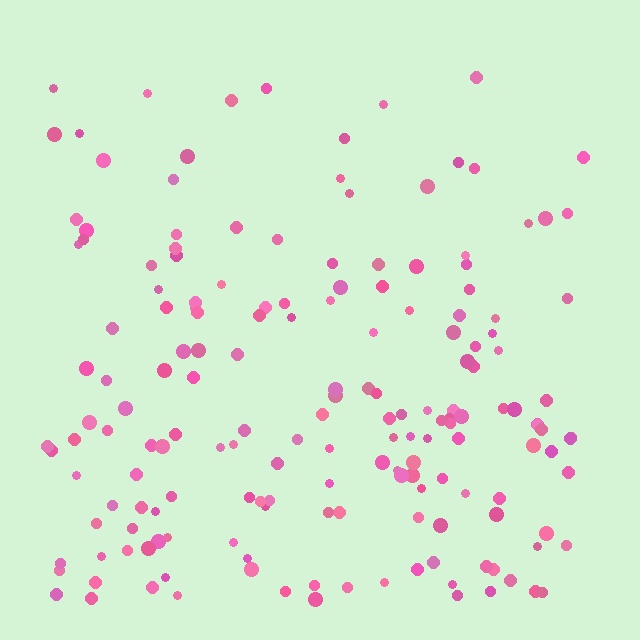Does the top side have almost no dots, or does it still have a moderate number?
Still a moderate number, just noticeably fewer than the bottom.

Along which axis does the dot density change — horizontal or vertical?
Vertical.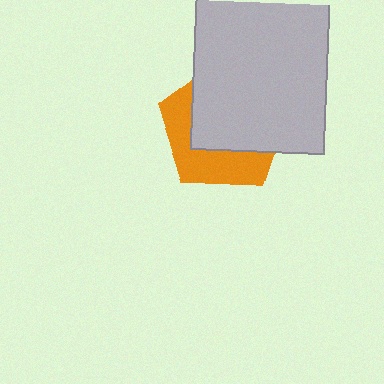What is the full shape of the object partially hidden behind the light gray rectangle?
The partially hidden object is an orange pentagon.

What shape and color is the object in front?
The object in front is a light gray rectangle.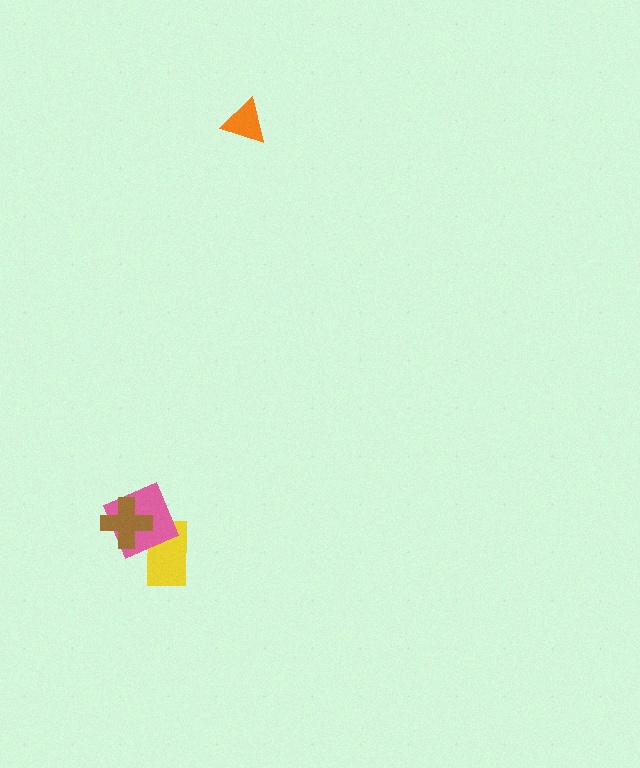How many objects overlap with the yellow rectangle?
2 objects overlap with the yellow rectangle.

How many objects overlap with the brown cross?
2 objects overlap with the brown cross.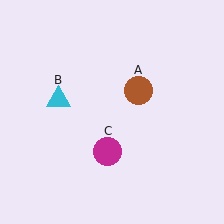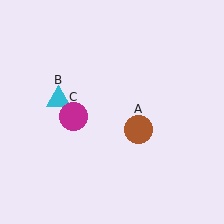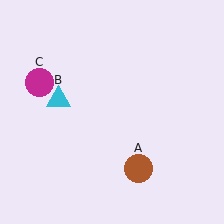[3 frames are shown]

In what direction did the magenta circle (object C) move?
The magenta circle (object C) moved up and to the left.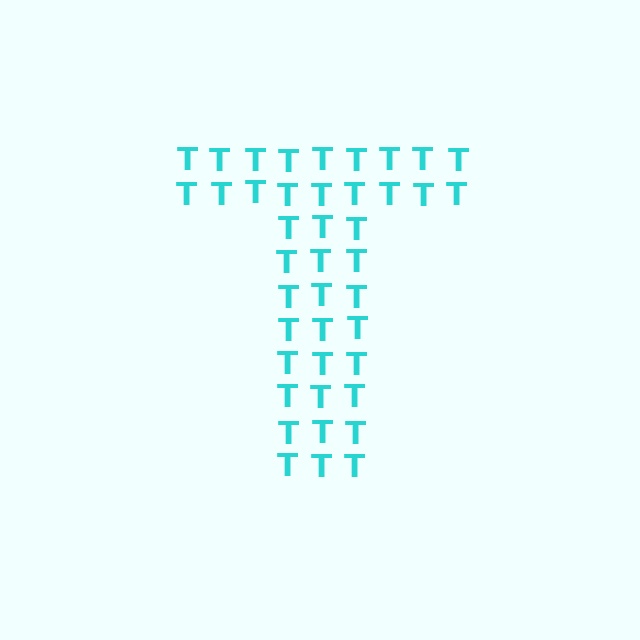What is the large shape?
The large shape is the letter T.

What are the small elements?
The small elements are letter T's.